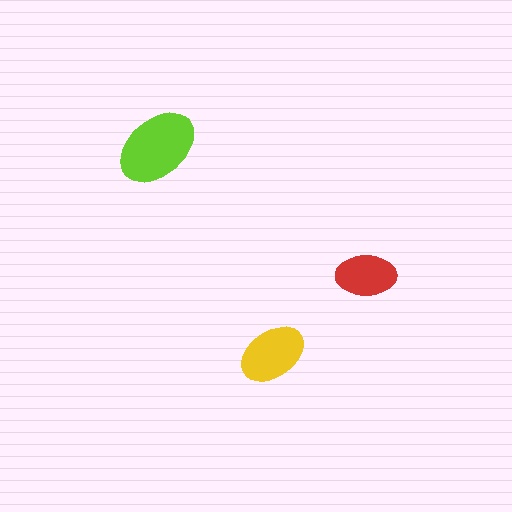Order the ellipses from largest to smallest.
the lime one, the yellow one, the red one.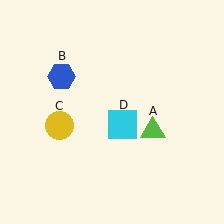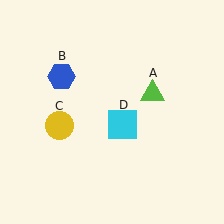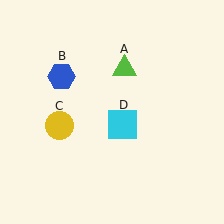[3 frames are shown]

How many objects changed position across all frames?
1 object changed position: lime triangle (object A).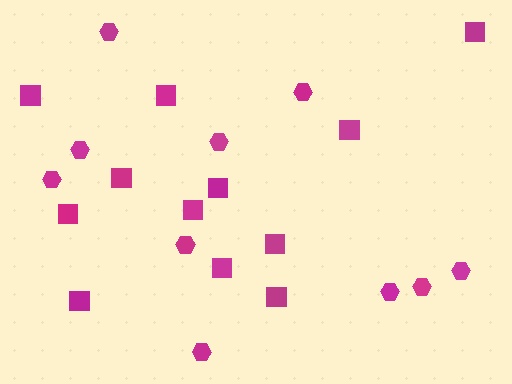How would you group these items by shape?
There are 2 groups: one group of hexagons (10) and one group of squares (12).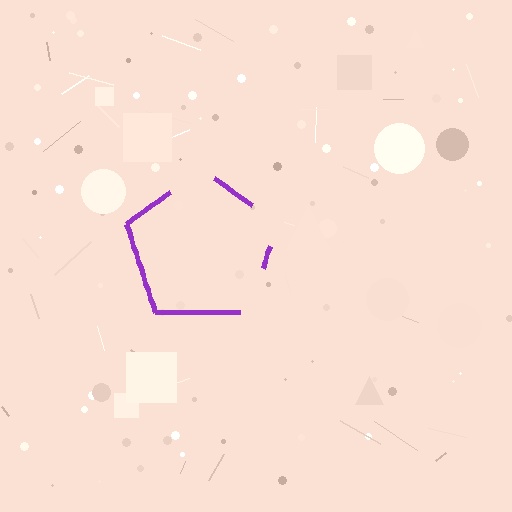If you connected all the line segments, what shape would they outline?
They would outline a pentagon.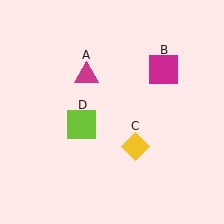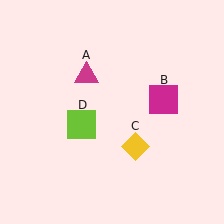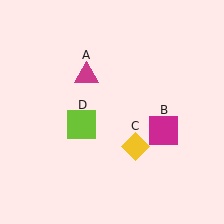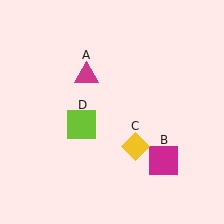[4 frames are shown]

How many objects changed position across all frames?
1 object changed position: magenta square (object B).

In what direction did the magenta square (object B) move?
The magenta square (object B) moved down.